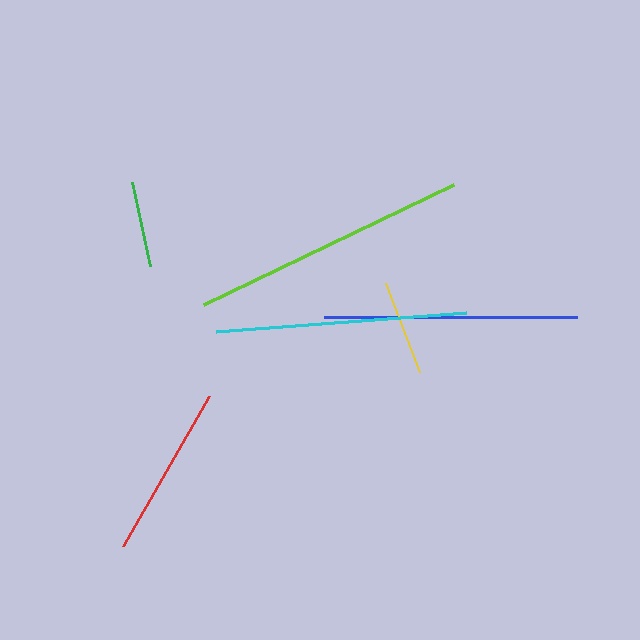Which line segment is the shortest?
The green line is the shortest at approximately 86 pixels.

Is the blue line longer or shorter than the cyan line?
The blue line is longer than the cyan line.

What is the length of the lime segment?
The lime segment is approximately 277 pixels long.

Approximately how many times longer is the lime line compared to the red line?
The lime line is approximately 1.6 times the length of the red line.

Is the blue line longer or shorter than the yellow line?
The blue line is longer than the yellow line.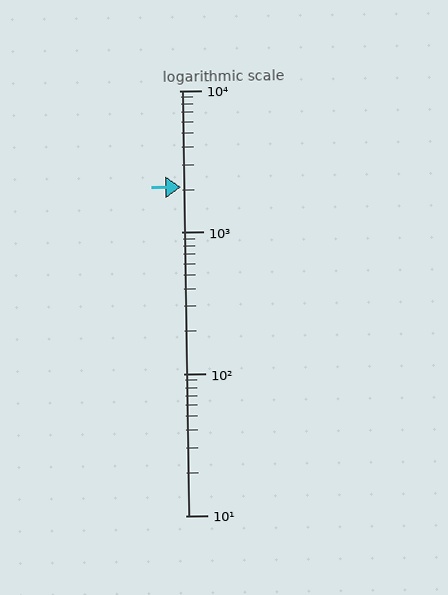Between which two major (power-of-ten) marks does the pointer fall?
The pointer is between 1000 and 10000.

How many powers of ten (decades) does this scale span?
The scale spans 3 decades, from 10 to 10000.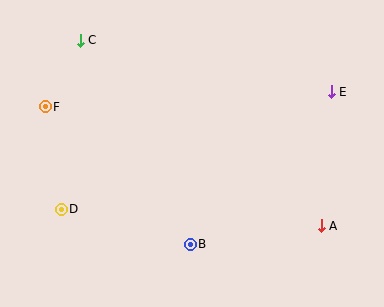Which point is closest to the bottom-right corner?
Point A is closest to the bottom-right corner.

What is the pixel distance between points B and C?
The distance between B and C is 232 pixels.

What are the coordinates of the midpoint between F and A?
The midpoint between F and A is at (183, 166).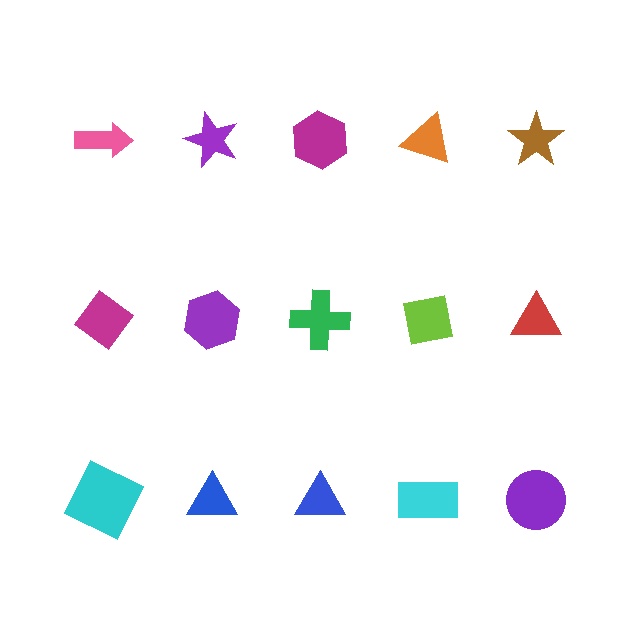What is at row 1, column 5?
A brown star.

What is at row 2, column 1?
A magenta diamond.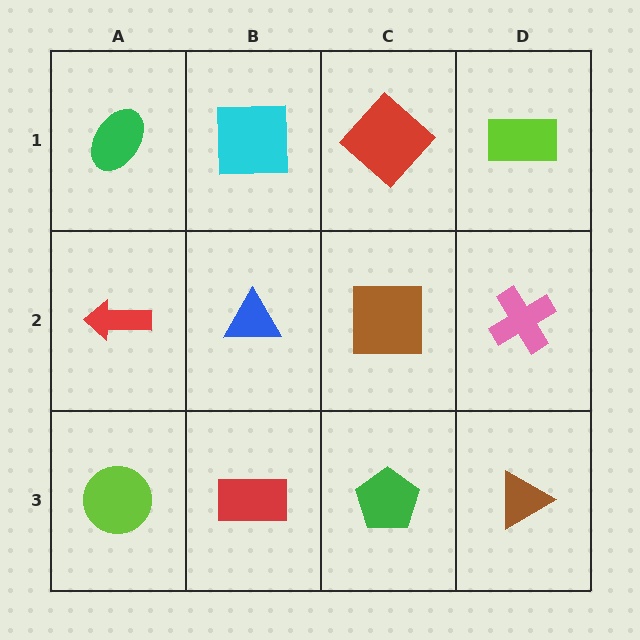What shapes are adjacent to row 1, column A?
A red arrow (row 2, column A), a cyan square (row 1, column B).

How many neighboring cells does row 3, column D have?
2.